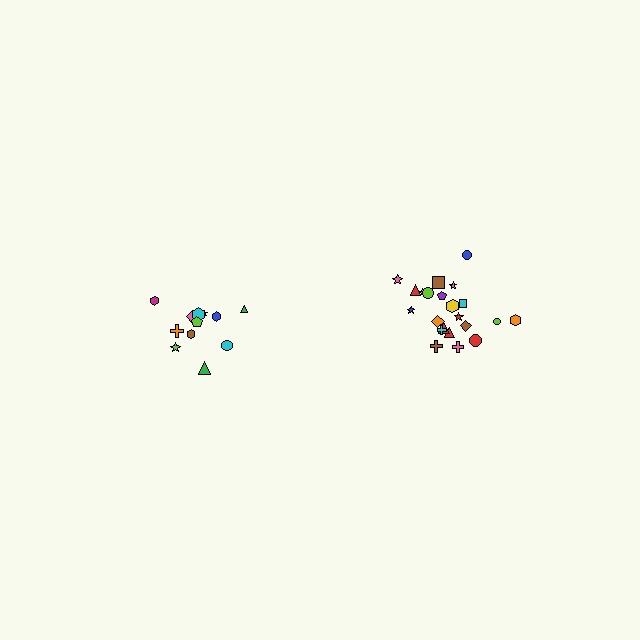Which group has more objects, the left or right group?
The right group.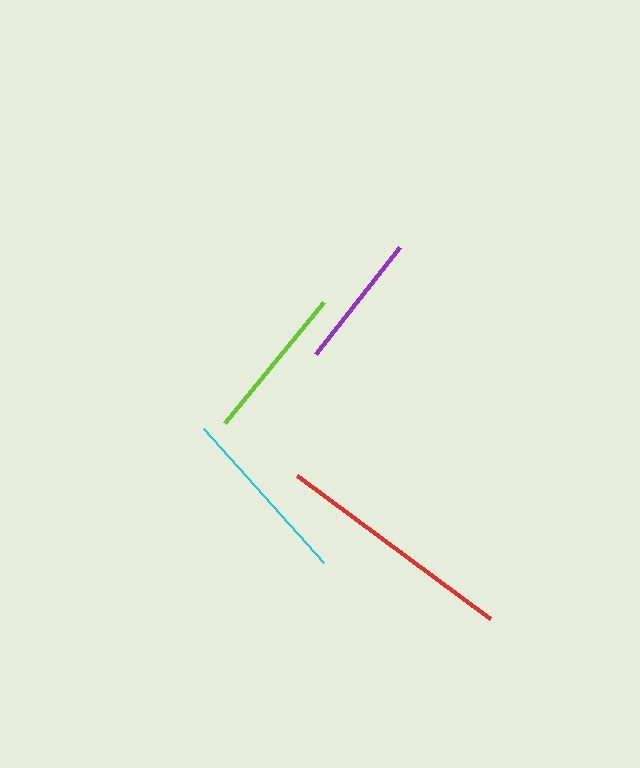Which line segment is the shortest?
The purple line is the shortest at approximately 136 pixels.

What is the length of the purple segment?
The purple segment is approximately 136 pixels long.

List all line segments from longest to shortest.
From longest to shortest: red, cyan, lime, purple.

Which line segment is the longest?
The red line is the longest at approximately 241 pixels.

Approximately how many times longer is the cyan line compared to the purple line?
The cyan line is approximately 1.3 times the length of the purple line.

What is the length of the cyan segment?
The cyan segment is approximately 180 pixels long.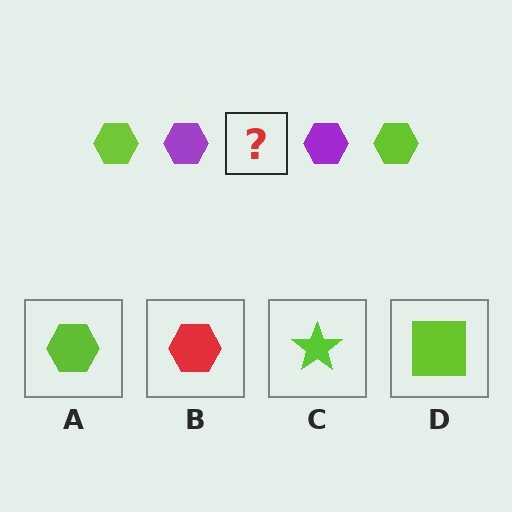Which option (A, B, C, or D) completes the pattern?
A.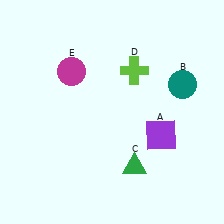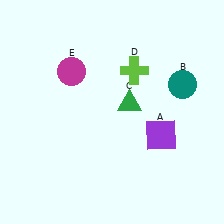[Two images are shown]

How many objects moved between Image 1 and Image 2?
1 object moved between the two images.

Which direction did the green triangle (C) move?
The green triangle (C) moved up.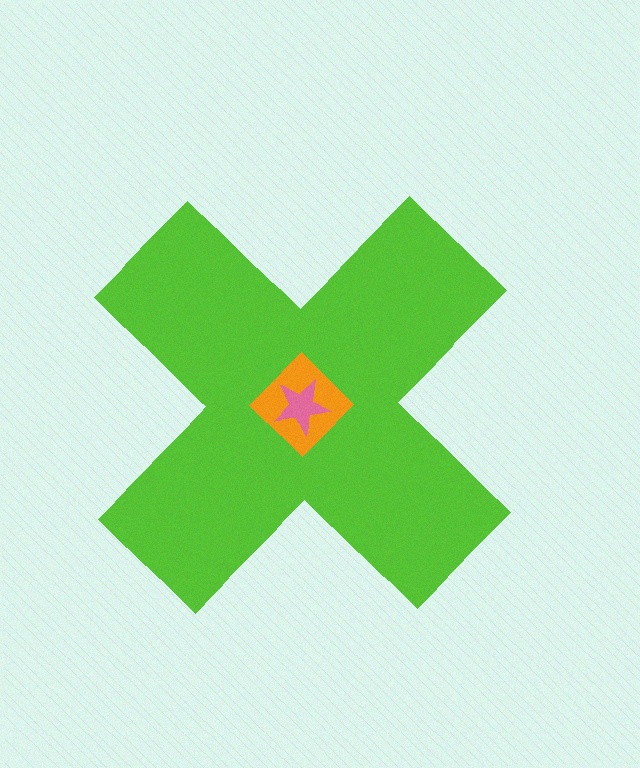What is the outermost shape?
The lime cross.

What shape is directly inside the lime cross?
The orange diamond.